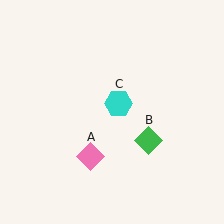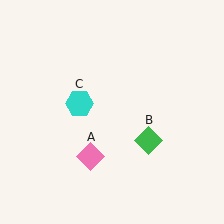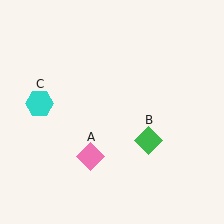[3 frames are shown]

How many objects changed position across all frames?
1 object changed position: cyan hexagon (object C).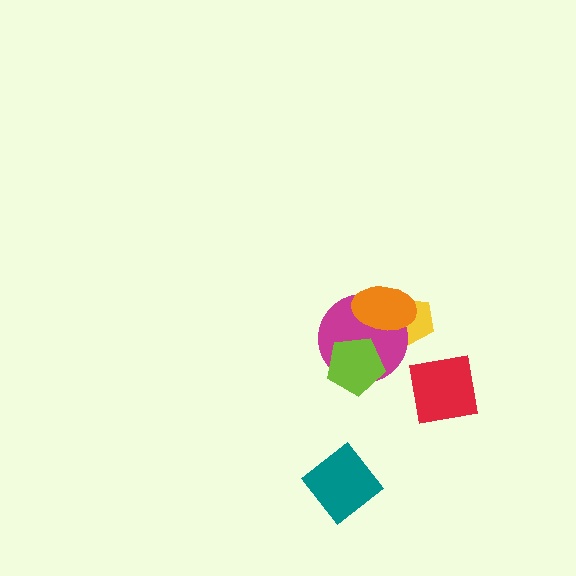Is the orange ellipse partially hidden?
No, no other shape covers it.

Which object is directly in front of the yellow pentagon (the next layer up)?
The magenta circle is directly in front of the yellow pentagon.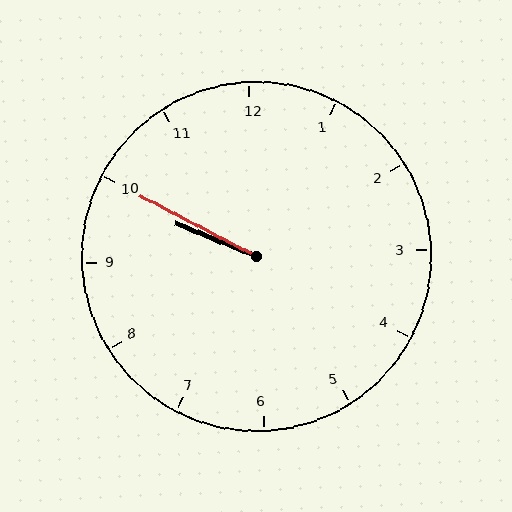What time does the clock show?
9:50.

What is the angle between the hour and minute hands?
Approximately 5 degrees.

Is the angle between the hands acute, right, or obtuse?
It is acute.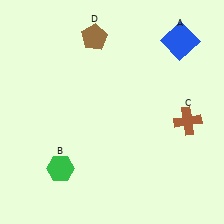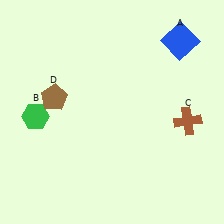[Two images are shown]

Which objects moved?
The objects that moved are: the green hexagon (B), the brown pentagon (D).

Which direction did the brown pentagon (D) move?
The brown pentagon (D) moved down.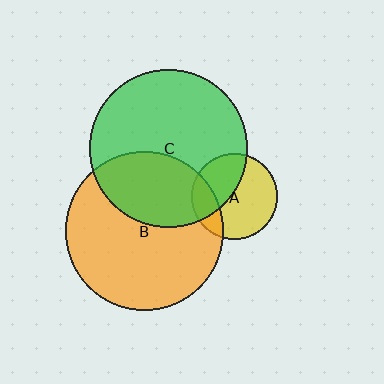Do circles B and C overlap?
Yes.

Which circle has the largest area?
Circle B (orange).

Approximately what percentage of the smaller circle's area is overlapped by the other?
Approximately 35%.